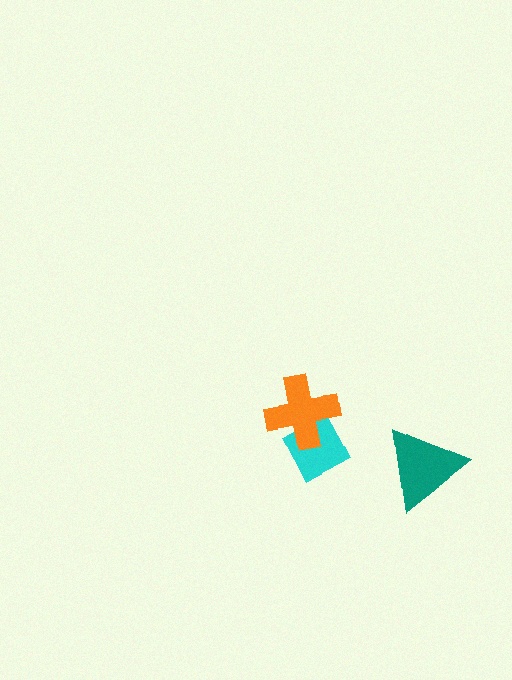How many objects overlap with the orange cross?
1 object overlaps with the orange cross.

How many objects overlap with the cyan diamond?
1 object overlaps with the cyan diamond.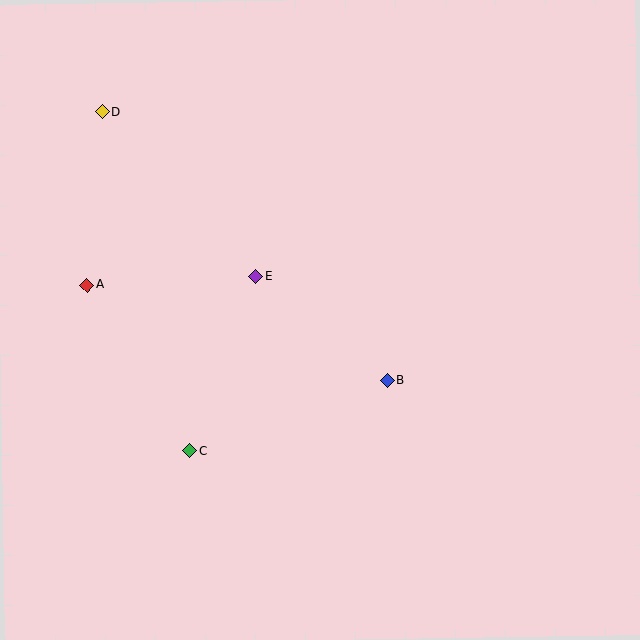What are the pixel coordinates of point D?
Point D is at (102, 112).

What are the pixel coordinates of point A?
Point A is at (87, 285).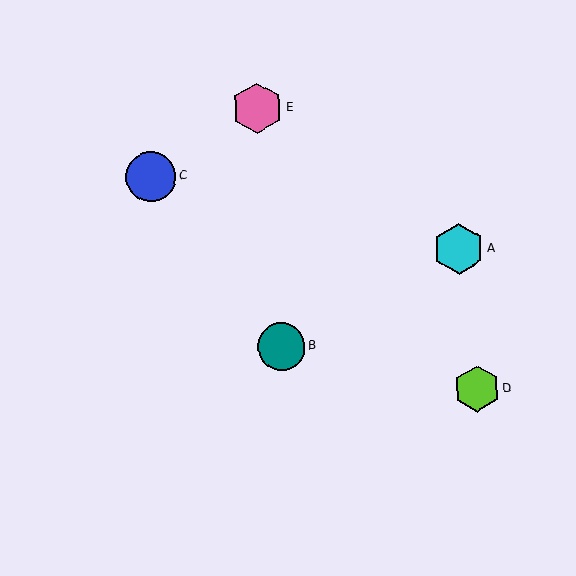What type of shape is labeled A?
Shape A is a cyan hexagon.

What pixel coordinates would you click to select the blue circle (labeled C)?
Click at (151, 176) to select the blue circle C.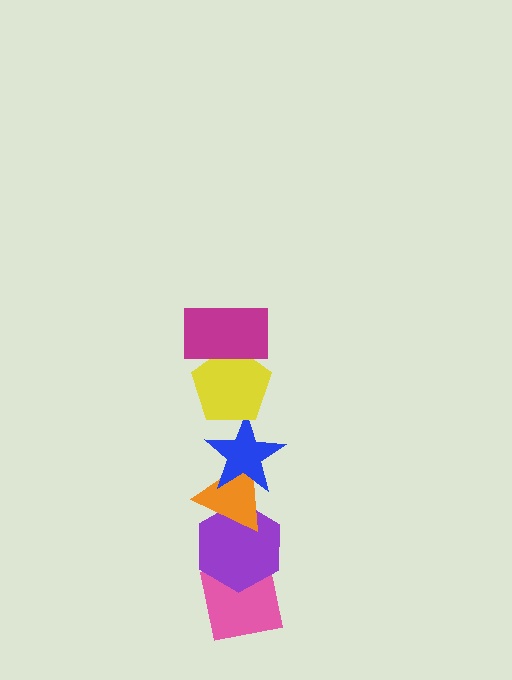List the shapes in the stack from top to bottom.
From top to bottom: the magenta rectangle, the yellow pentagon, the blue star, the orange triangle, the purple hexagon, the pink square.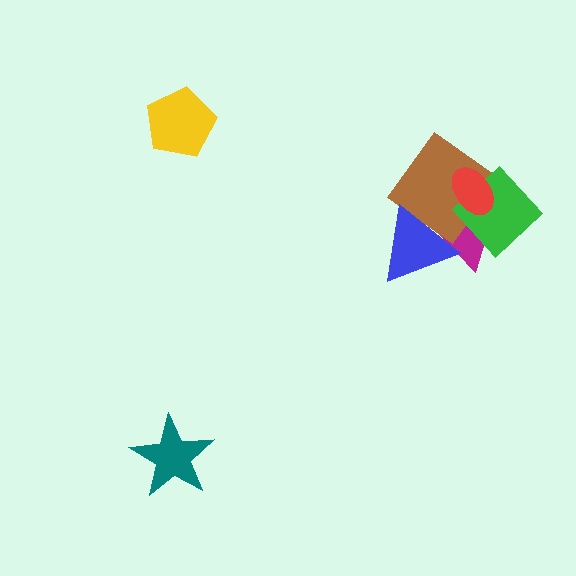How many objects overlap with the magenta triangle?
4 objects overlap with the magenta triangle.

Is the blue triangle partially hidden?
No, no other shape covers it.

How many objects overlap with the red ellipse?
3 objects overlap with the red ellipse.